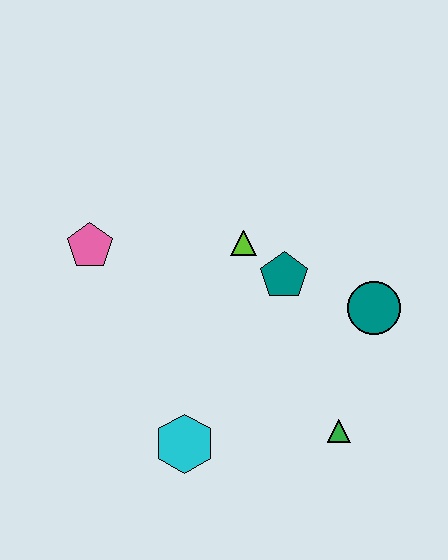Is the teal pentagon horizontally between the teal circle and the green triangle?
No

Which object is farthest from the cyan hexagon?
The teal circle is farthest from the cyan hexagon.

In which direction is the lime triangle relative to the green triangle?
The lime triangle is above the green triangle.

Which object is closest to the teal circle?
The teal pentagon is closest to the teal circle.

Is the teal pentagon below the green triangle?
No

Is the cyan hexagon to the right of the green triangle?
No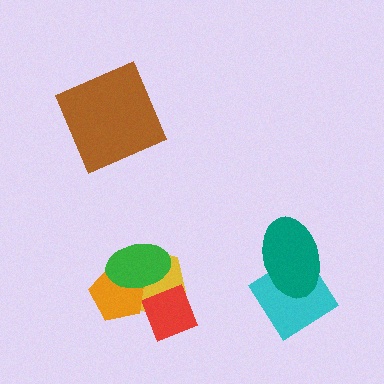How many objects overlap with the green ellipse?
3 objects overlap with the green ellipse.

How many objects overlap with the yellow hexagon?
3 objects overlap with the yellow hexagon.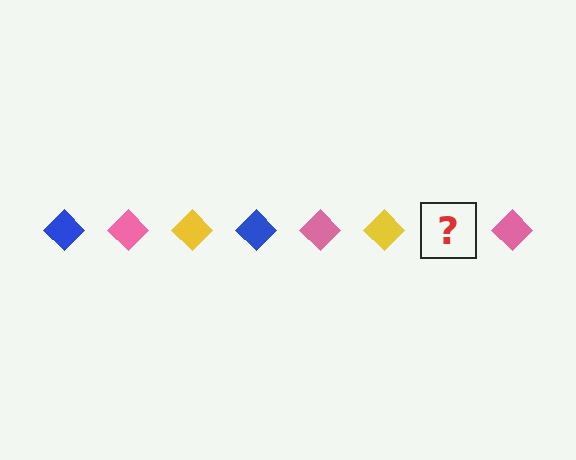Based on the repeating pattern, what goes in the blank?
The blank should be a blue diamond.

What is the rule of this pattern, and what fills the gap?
The rule is that the pattern cycles through blue, pink, yellow diamonds. The gap should be filled with a blue diamond.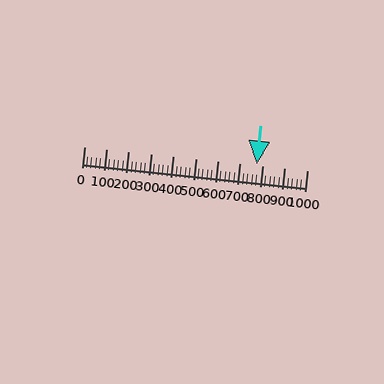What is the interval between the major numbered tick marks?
The major tick marks are spaced 100 units apart.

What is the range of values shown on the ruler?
The ruler shows values from 0 to 1000.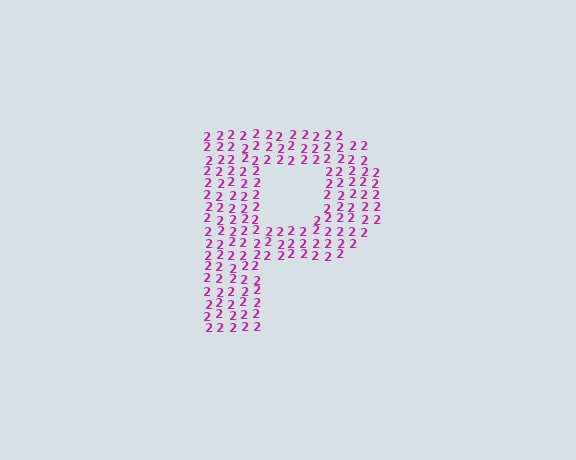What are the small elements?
The small elements are digit 2's.